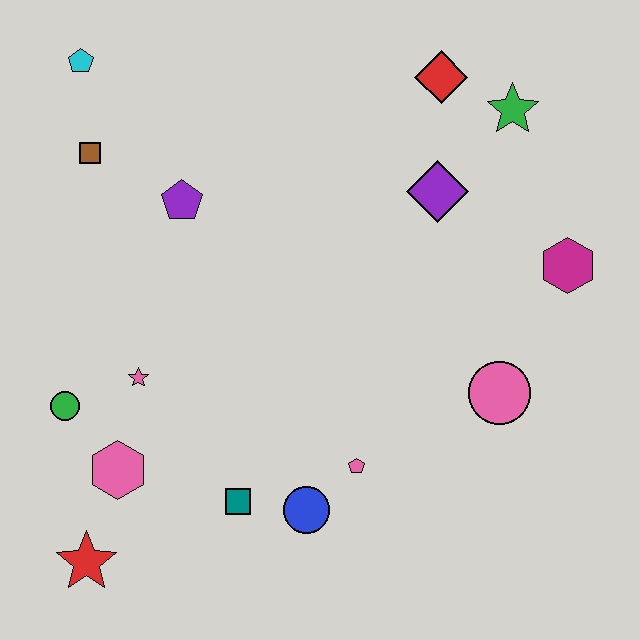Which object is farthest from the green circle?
The green star is farthest from the green circle.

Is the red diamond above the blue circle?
Yes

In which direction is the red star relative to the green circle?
The red star is below the green circle.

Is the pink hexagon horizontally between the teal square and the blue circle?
No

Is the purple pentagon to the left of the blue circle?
Yes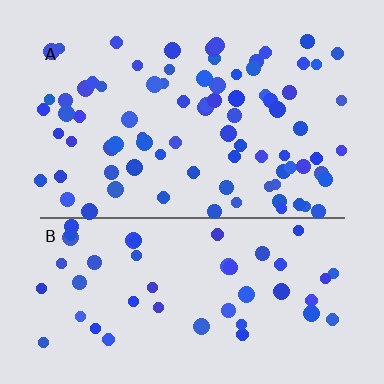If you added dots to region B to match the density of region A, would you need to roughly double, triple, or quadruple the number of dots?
Approximately double.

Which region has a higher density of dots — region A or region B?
A (the top).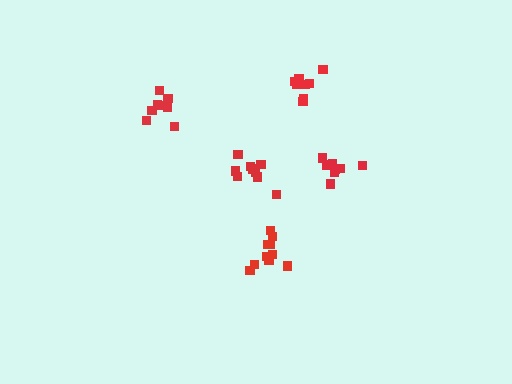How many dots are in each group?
Group 1: 8 dots, Group 2: 9 dots, Group 3: 8 dots, Group 4: 10 dots, Group 5: 10 dots (45 total).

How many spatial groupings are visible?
There are 5 spatial groupings.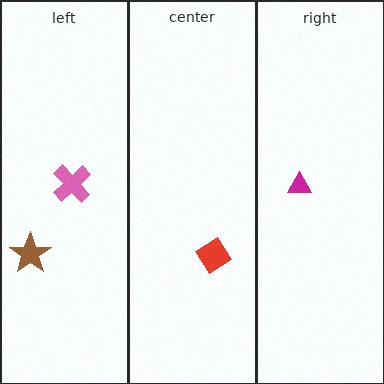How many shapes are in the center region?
1.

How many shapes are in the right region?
1.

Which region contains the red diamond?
The center region.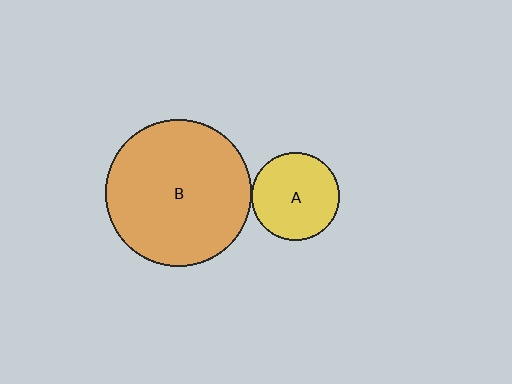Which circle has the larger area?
Circle B (orange).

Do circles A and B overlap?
Yes.